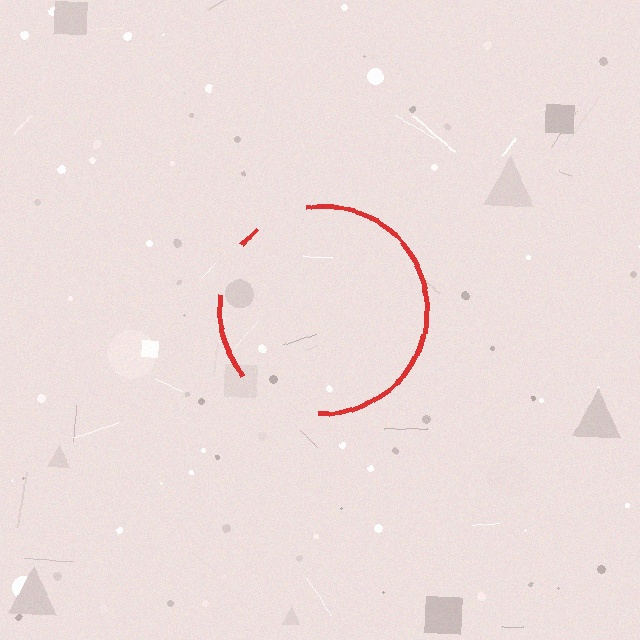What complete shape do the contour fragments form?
The contour fragments form a circle.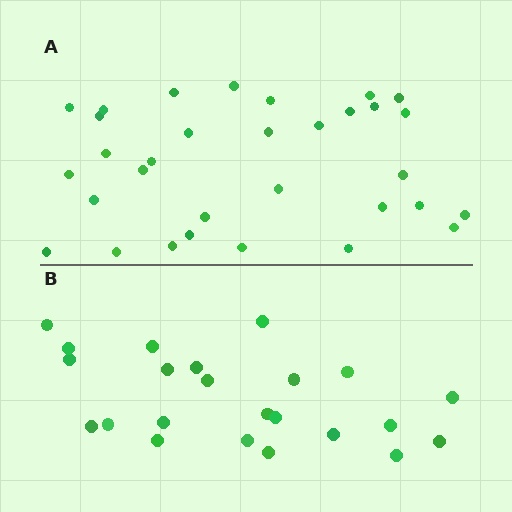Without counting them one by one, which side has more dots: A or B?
Region A (the top region) has more dots.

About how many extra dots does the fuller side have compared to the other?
Region A has roughly 8 or so more dots than region B.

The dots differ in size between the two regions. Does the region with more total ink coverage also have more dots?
No. Region B has more total ink coverage because its dots are larger, but region A actually contains more individual dots. Total area can be misleading — the number of items is what matters here.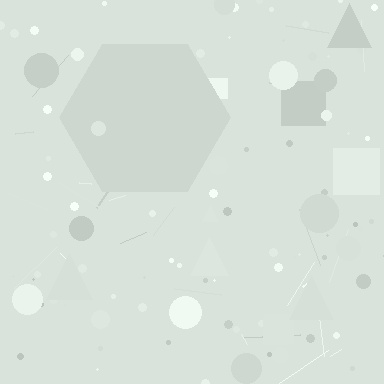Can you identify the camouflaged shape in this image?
The camouflaged shape is a hexagon.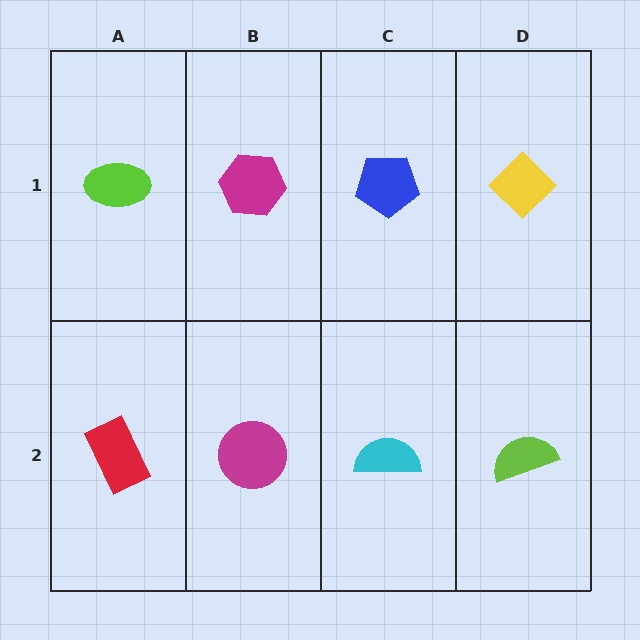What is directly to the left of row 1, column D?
A blue pentagon.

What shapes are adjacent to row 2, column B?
A magenta hexagon (row 1, column B), a red rectangle (row 2, column A), a cyan semicircle (row 2, column C).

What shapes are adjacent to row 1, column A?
A red rectangle (row 2, column A), a magenta hexagon (row 1, column B).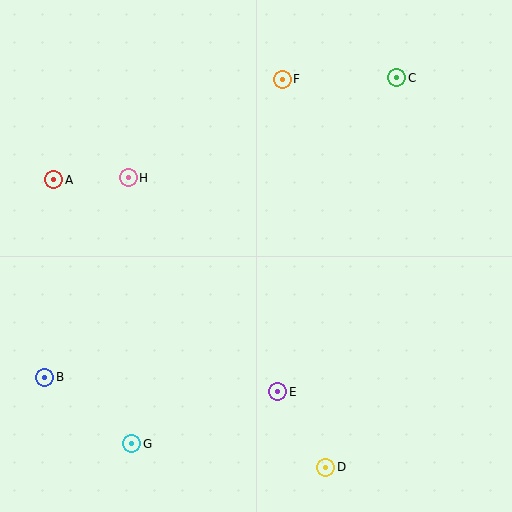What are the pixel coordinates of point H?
Point H is at (128, 178).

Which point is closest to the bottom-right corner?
Point D is closest to the bottom-right corner.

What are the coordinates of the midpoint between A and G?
The midpoint between A and G is at (93, 312).